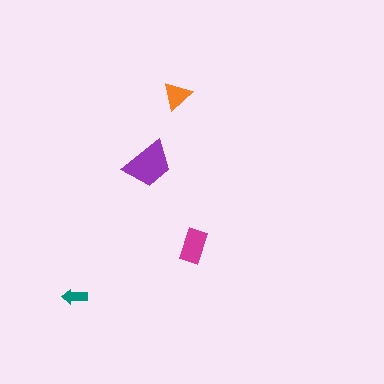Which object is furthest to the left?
The teal arrow is leftmost.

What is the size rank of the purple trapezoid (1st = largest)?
1st.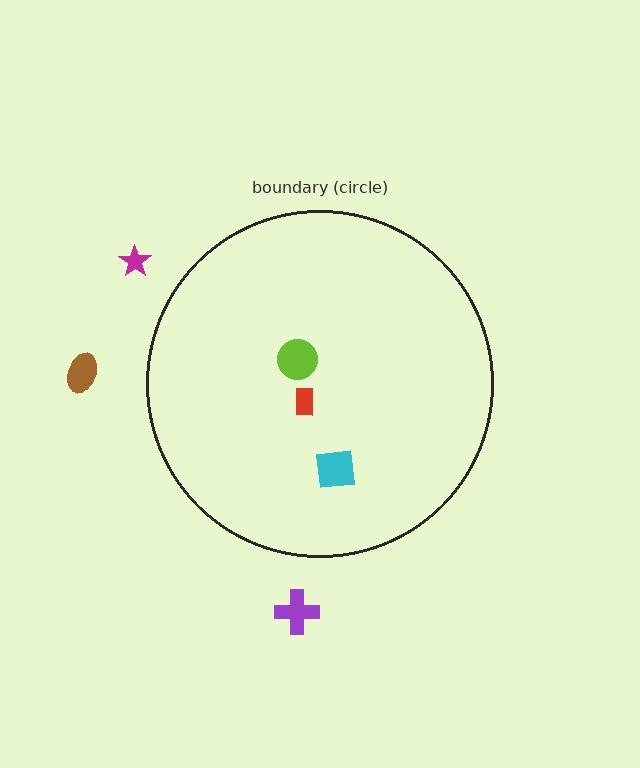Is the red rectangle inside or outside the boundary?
Inside.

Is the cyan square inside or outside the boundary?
Inside.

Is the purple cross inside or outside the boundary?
Outside.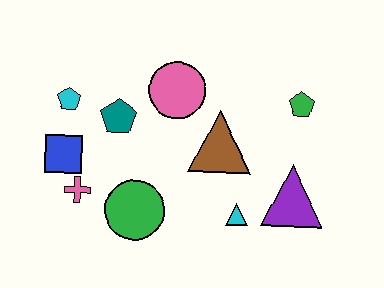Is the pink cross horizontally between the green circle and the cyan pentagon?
Yes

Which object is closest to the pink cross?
The blue square is closest to the pink cross.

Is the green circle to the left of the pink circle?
Yes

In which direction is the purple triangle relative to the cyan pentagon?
The purple triangle is to the right of the cyan pentagon.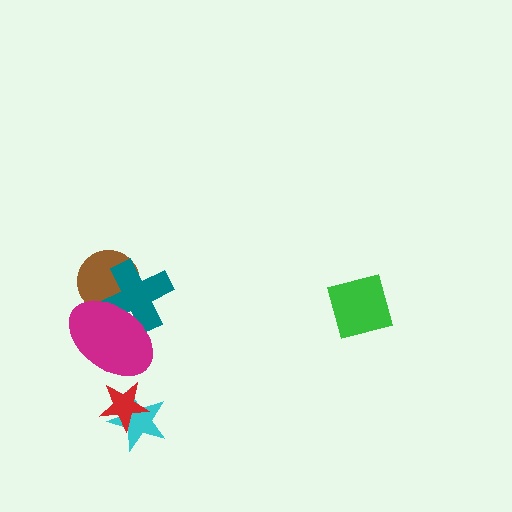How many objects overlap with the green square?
0 objects overlap with the green square.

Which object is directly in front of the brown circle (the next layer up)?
The teal cross is directly in front of the brown circle.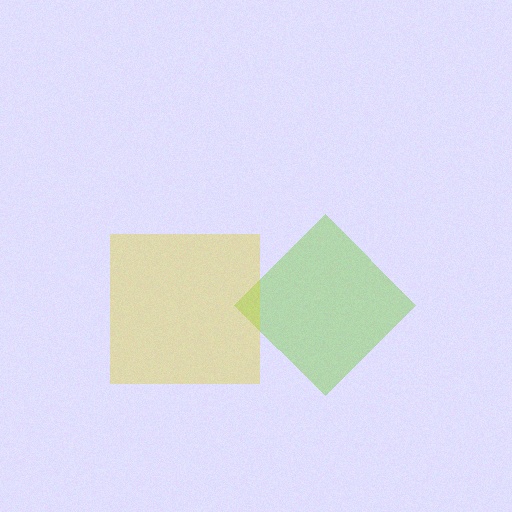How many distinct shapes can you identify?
There are 2 distinct shapes: a lime diamond, a yellow square.